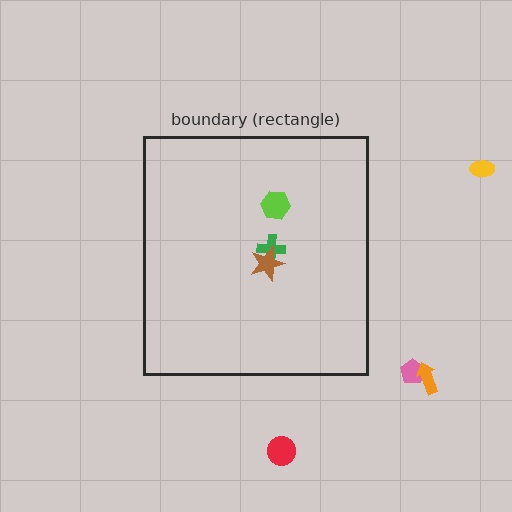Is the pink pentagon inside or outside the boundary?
Outside.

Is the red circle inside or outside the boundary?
Outside.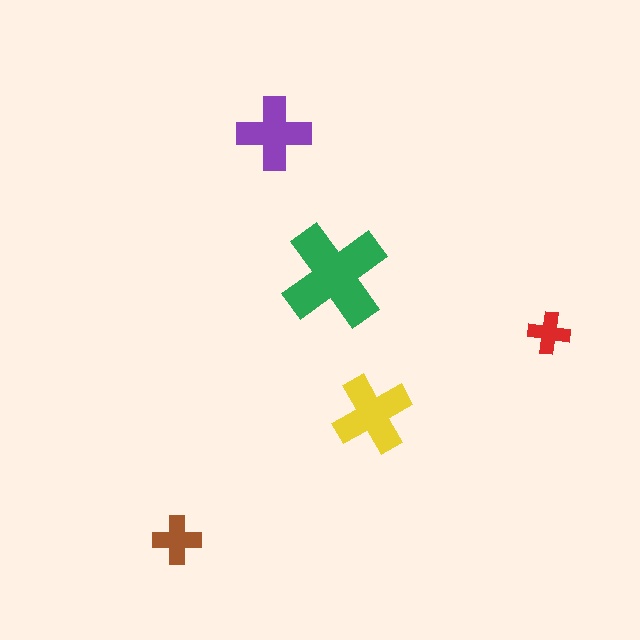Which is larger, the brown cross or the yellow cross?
The yellow one.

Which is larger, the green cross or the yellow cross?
The green one.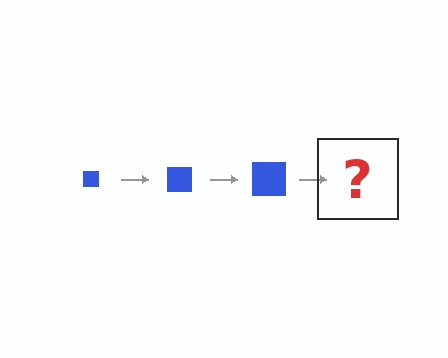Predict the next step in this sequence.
The next step is a blue square, larger than the previous one.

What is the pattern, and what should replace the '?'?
The pattern is that the square gets progressively larger each step. The '?' should be a blue square, larger than the previous one.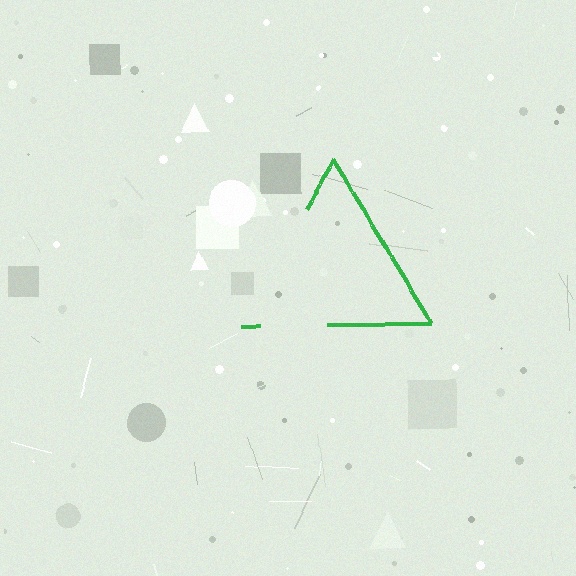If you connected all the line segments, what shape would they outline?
They would outline a triangle.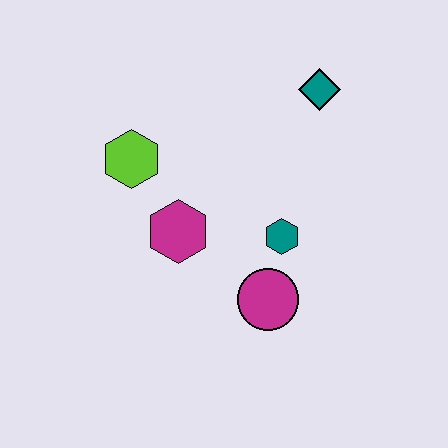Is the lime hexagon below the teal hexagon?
No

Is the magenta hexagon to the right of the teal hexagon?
No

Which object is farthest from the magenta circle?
The teal diamond is farthest from the magenta circle.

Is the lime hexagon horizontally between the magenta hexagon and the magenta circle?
No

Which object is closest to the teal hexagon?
The magenta circle is closest to the teal hexagon.